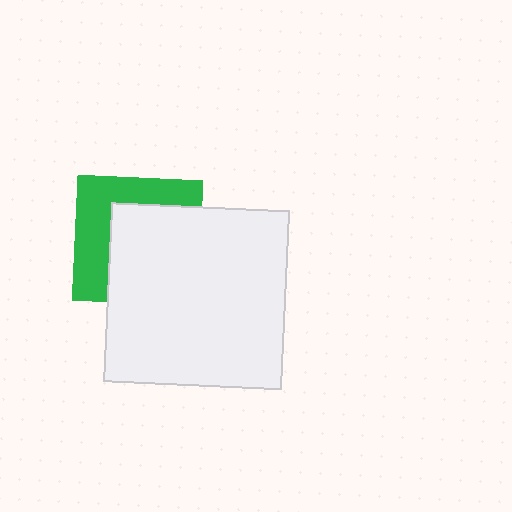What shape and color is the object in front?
The object in front is a white square.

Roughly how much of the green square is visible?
A small part of it is visible (roughly 43%).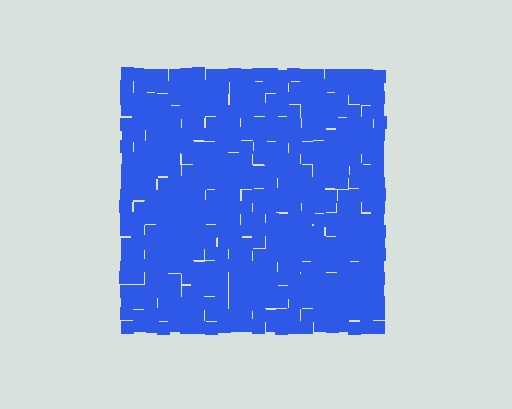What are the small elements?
The small elements are squares.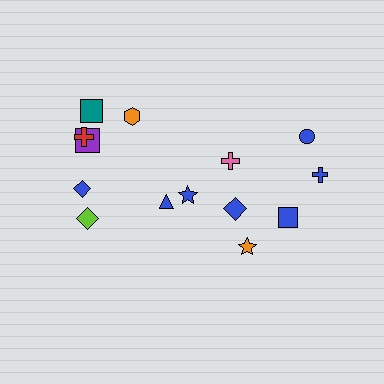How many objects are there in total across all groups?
There are 14 objects.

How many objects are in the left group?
There are 6 objects.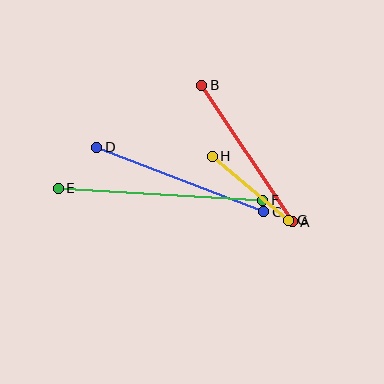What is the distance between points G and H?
The distance is approximately 100 pixels.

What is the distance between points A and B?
The distance is approximately 164 pixels.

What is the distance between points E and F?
The distance is approximately 205 pixels.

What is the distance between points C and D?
The distance is approximately 179 pixels.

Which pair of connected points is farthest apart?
Points E and F are farthest apart.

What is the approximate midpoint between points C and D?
The midpoint is at approximately (180, 180) pixels.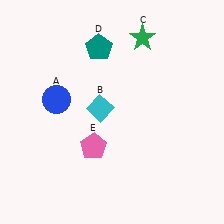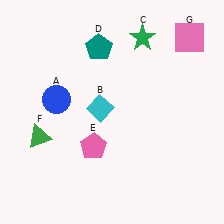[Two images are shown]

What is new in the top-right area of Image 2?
A pink square (G) was added in the top-right area of Image 2.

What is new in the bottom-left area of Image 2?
A green triangle (F) was added in the bottom-left area of Image 2.